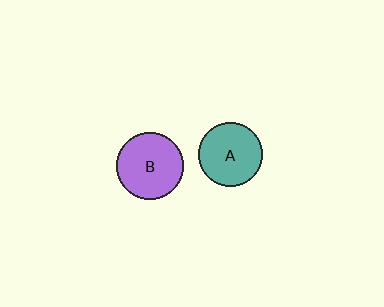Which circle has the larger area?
Circle B (purple).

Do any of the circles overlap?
No, none of the circles overlap.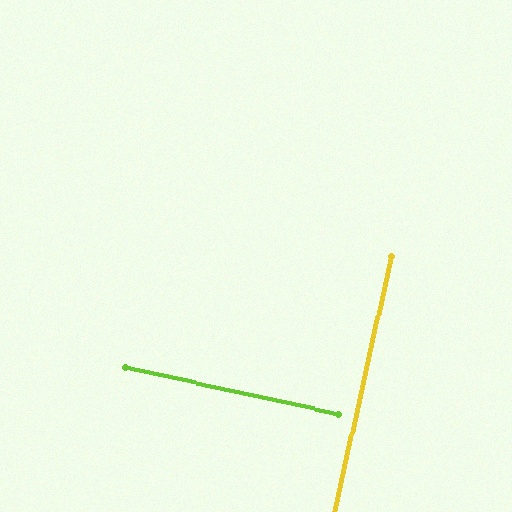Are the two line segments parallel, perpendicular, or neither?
Perpendicular — they meet at approximately 90°.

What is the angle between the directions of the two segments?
Approximately 90 degrees.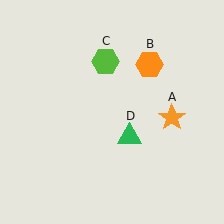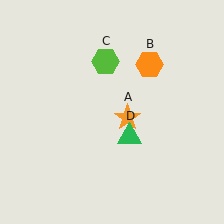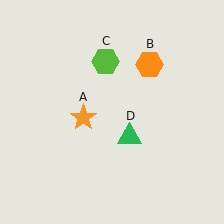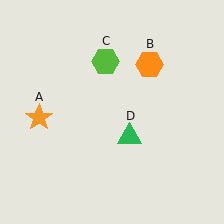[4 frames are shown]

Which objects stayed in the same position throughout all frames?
Orange hexagon (object B) and lime hexagon (object C) and green triangle (object D) remained stationary.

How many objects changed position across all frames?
1 object changed position: orange star (object A).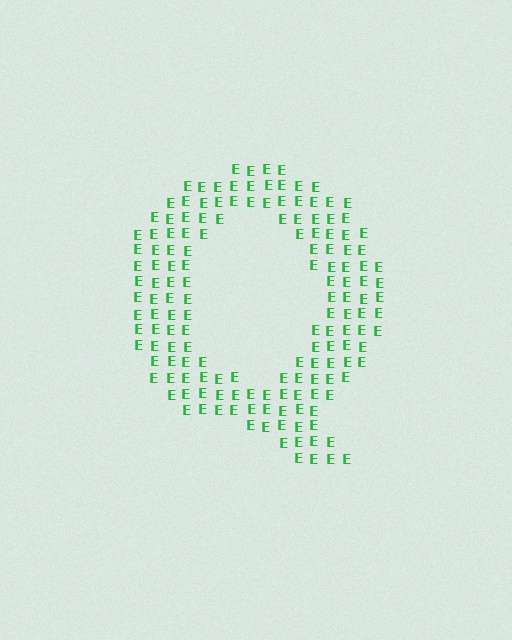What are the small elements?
The small elements are letter E's.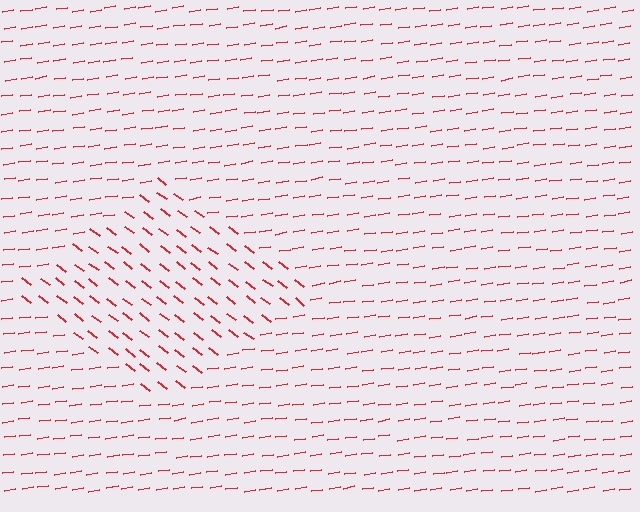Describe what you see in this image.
The image is filled with small red line segments. A diamond region in the image has lines oriented differently from the surrounding lines, creating a visible texture boundary.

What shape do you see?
I see a diamond.